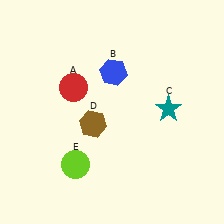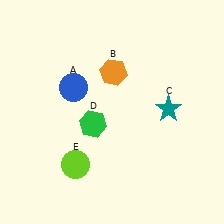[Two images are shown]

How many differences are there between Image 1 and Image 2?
There are 3 differences between the two images.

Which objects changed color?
A changed from red to blue. B changed from blue to orange. D changed from brown to green.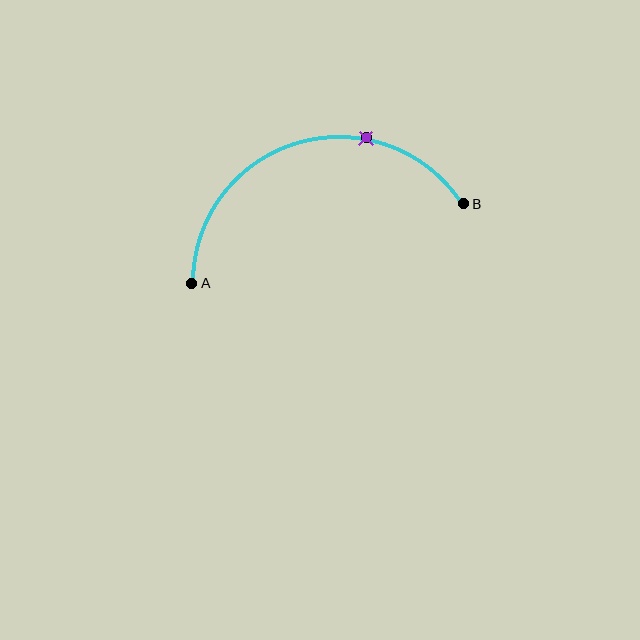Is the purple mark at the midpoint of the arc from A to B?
No. The purple mark lies on the arc but is closer to endpoint B. The arc midpoint would be at the point on the curve equidistant along the arc from both A and B.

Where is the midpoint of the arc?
The arc midpoint is the point on the curve farthest from the straight line joining A and B. It sits above that line.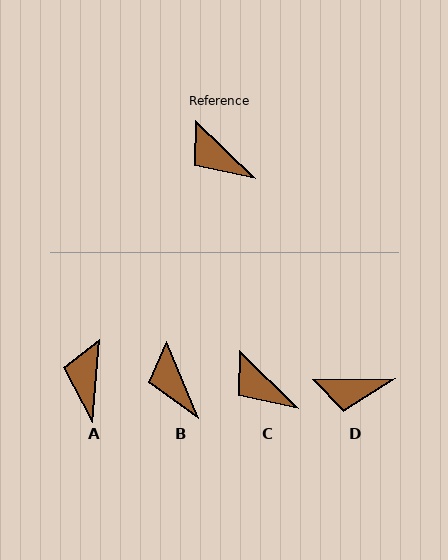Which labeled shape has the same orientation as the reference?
C.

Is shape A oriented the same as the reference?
No, it is off by about 51 degrees.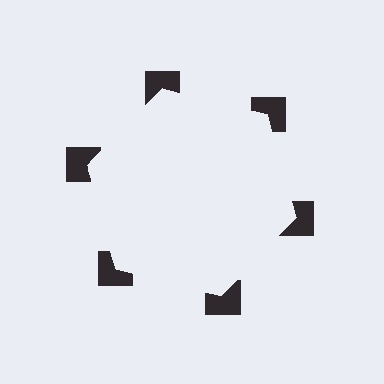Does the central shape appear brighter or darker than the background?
It typically appears slightly brighter than the background, even though no actual brightness change is drawn.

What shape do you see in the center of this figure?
An illusory hexagon — its edges are inferred from the aligned wedge cuts in the notched squares, not physically drawn.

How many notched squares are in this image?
There are 6 — one at each vertex of the illusory hexagon.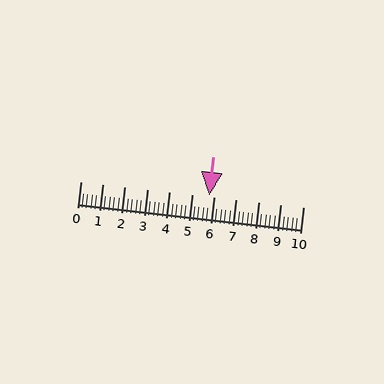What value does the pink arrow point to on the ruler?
The pink arrow points to approximately 5.8.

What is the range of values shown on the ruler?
The ruler shows values from 0 to 10.